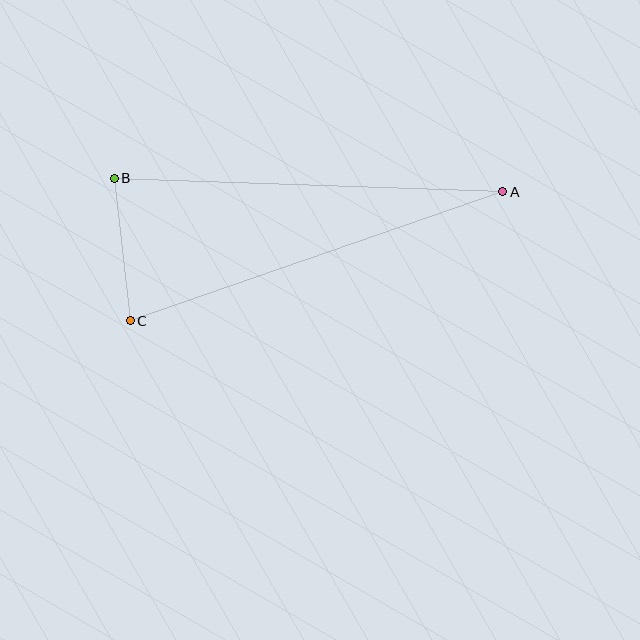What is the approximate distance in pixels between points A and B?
The distance between A and B is approximately 389 pixels.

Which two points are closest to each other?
Points B and C are closest to each other.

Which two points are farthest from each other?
Points A and C are farthest from each other.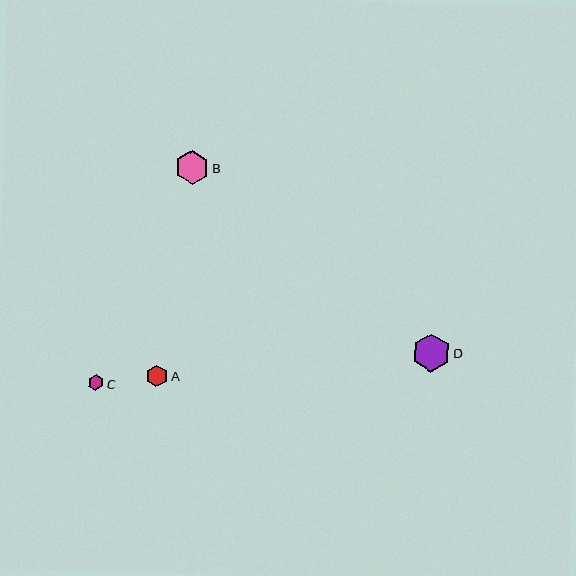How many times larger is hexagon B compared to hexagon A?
Hexagon B is approximately 1.6 times the size of hexagon A.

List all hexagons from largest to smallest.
From largest to smallest: D, B, A, C.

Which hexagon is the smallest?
Hexagon C is the smallest with a size of approximately 16 pixels.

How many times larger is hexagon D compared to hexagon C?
Hexagon D is approximately 2.4 times the size of hexagon C.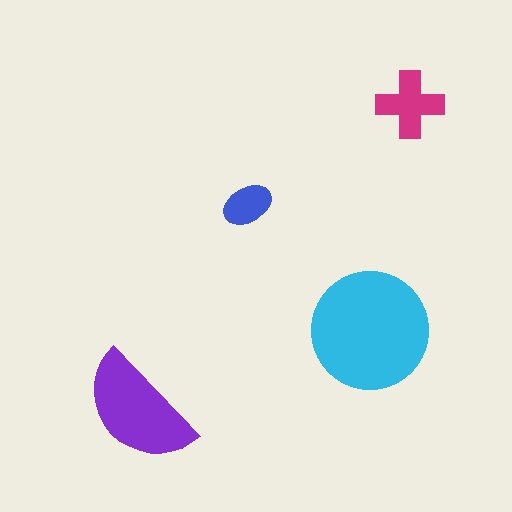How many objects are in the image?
There are 4 objects in the image.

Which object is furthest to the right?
The magenta cross is rightmost.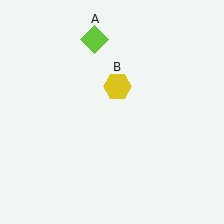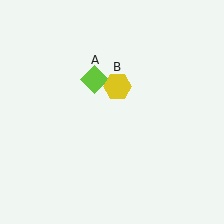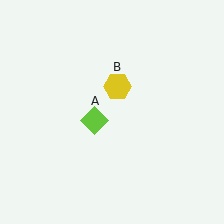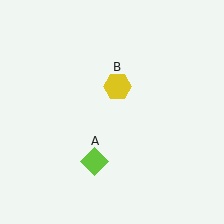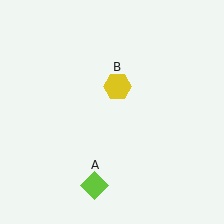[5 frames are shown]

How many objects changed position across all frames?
1 object changed position: lime diamond (object A).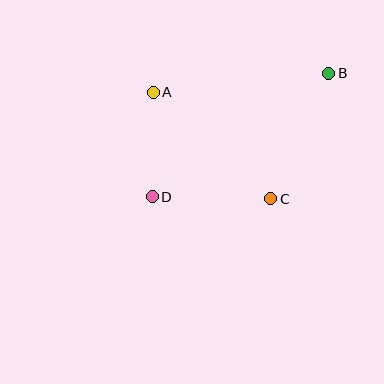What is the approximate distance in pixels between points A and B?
The distance between A and B is approximately 177 pixels.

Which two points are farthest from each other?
Points B and D are farthest from each other.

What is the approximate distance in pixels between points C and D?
The distance between C and D is approximately 118 pixels.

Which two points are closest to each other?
Points A and D are closest to each other.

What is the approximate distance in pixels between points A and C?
The distance between A and C is approximately 159 pixels.